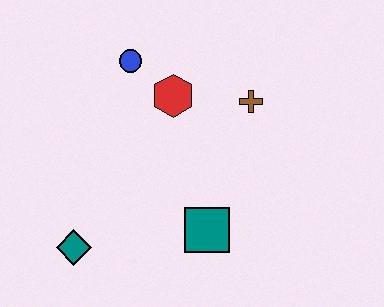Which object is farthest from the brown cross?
The teal diamond is farthest from the brown cross.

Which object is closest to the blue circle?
The red hexagon is closest to the blue circle.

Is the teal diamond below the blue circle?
Yes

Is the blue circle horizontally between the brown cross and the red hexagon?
No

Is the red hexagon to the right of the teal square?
No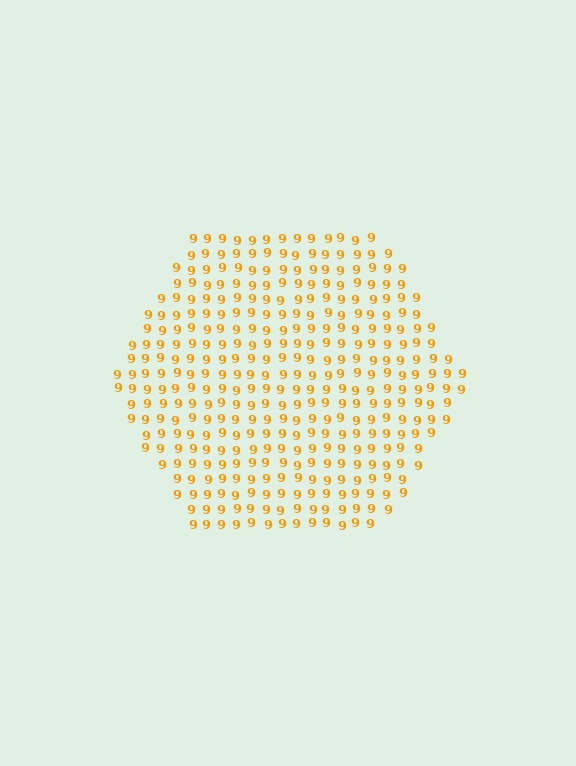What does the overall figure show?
The overall figure shows a hexagon.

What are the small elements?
The small elements are digit 9's.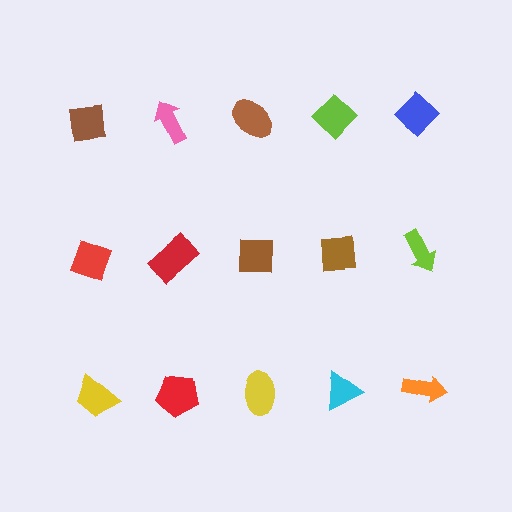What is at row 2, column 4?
A brown square.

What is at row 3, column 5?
An orange arrow.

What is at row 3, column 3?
A yellow ellipse.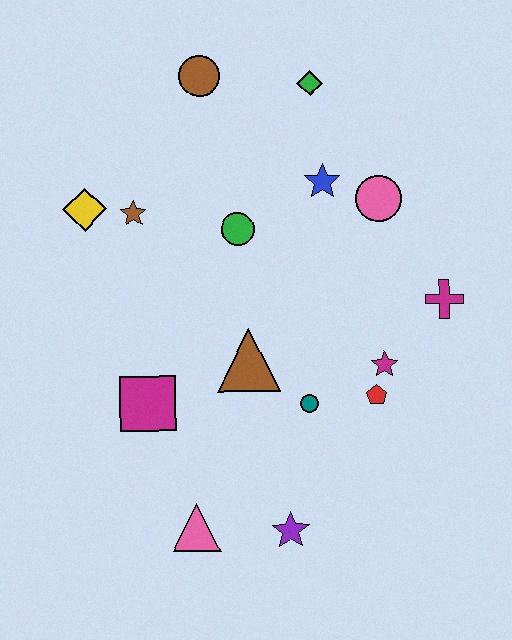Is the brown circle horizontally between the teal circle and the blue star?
No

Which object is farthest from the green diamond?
The pink triangle is farthest from the green diamond.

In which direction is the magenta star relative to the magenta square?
The magenta star is to the right of the magenta square.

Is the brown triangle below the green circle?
Yes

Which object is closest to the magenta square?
The brown triangle is closest to the magenta square.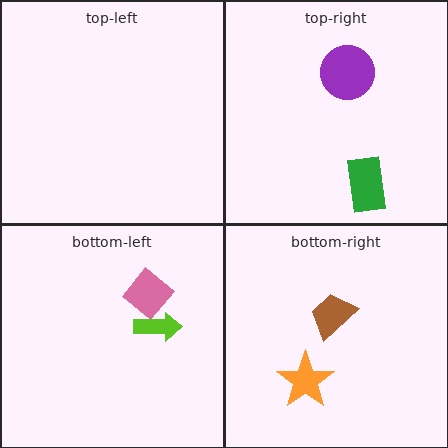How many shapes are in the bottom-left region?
2.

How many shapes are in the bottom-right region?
2.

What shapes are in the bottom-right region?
The orange star, the brown trapezoid.